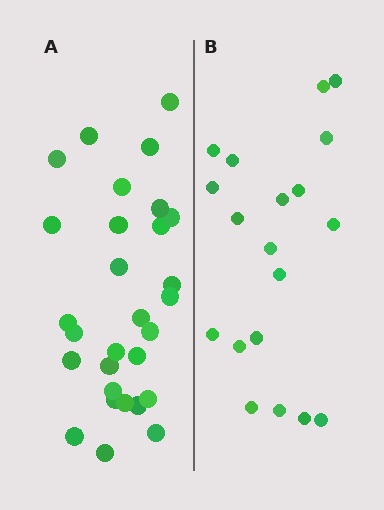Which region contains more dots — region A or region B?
Region A (the left region) has more dots.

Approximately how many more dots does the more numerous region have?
Region A has roughly 10 or so more dots than region B.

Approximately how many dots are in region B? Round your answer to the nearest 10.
About 20 dots. (The exact count is 19, which rounds to 20.)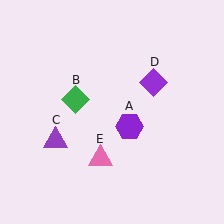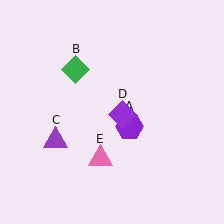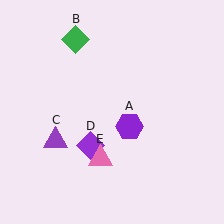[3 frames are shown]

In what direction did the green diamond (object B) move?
The green diamond (object B) moved up.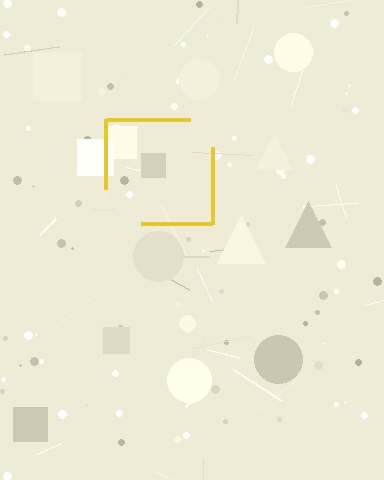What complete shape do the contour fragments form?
The contour fragments form a square.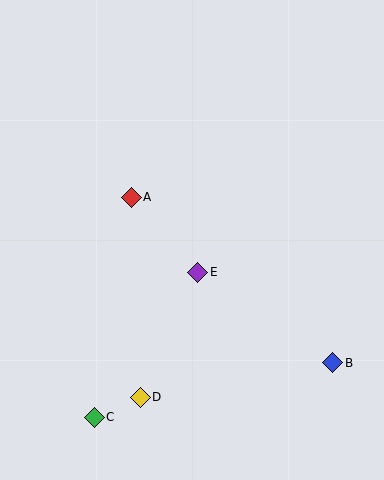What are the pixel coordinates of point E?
Point E is at (198, 272).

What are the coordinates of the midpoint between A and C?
The midpoint between A and C is at (113, 307).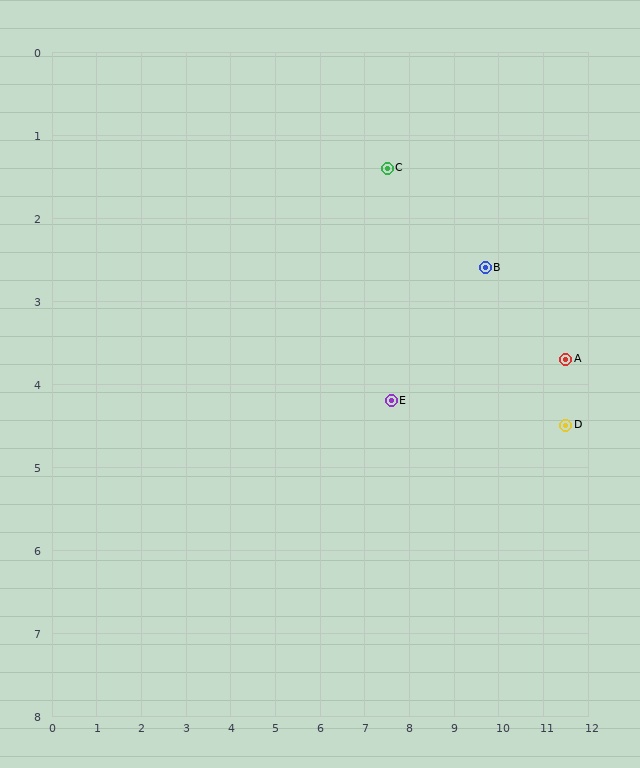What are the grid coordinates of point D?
Point D is at approximately (11.5, 4.5).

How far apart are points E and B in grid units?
Points E and B are about 2.6 grid units apart.